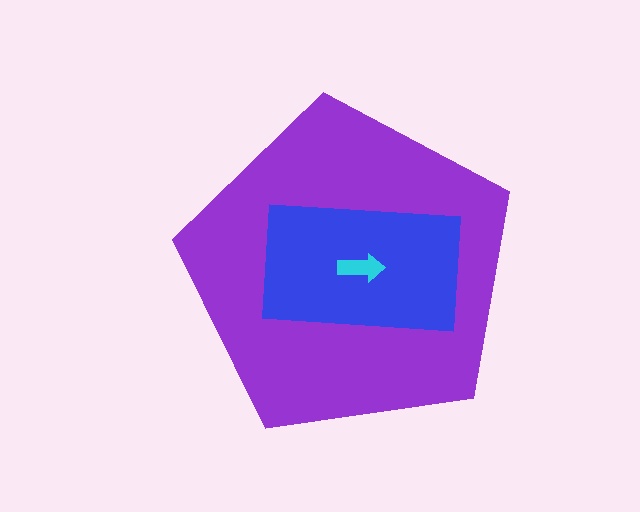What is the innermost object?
The cyan arrow.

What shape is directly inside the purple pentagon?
The blue rectangle.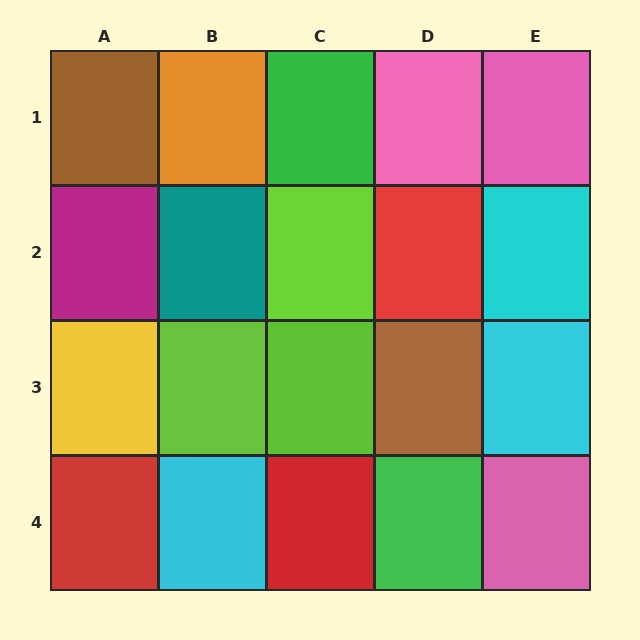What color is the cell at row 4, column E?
Pink.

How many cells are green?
2 cells are green.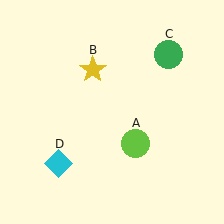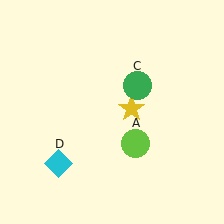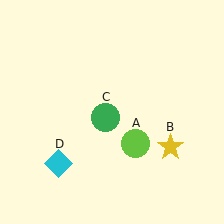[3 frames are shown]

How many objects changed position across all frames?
2 objects changed position: yellow star (object B), green circle (object C).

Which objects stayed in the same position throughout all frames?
Lime circle (object A) and cyan diamond (object D) remained stationary.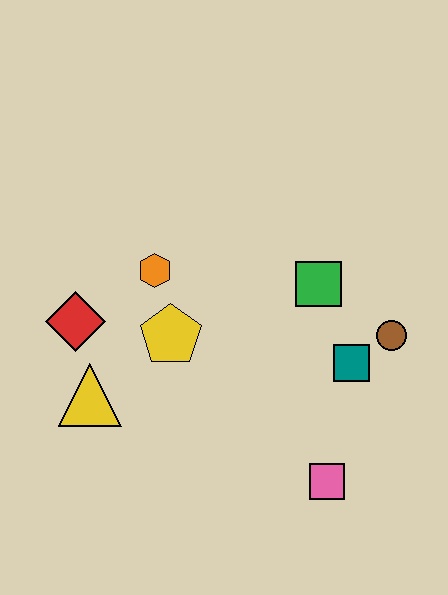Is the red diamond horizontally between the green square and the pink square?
No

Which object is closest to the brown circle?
The teal square is closest to the brown circle.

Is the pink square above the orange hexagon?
No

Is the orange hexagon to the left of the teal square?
Yes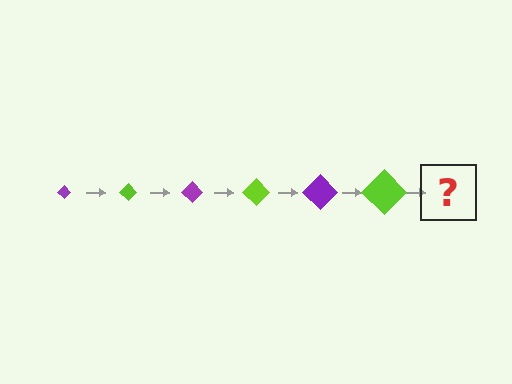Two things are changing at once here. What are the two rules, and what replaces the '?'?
The two rules are that the diamond grows larger each step and the color cycles through purple and lime. The '?' should be a purple diamond, larger than the previous one.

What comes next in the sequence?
The next element should be a purple diamond, larger than the previous one.